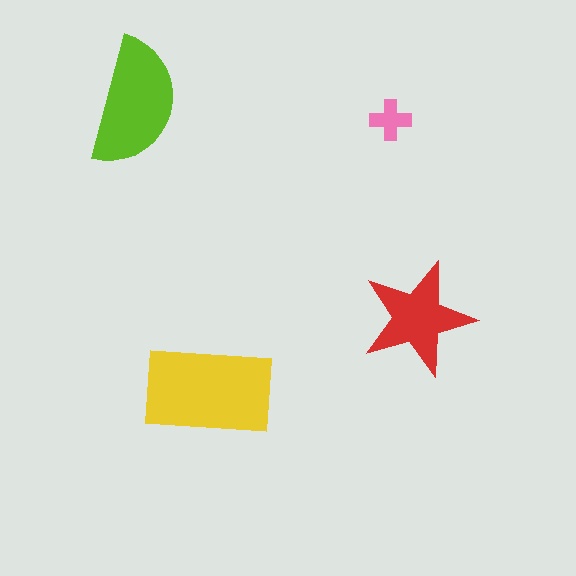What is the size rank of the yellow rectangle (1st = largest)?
1st.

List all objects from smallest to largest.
The pink cross, the red star, the lime semicircle, the yellow rectangle.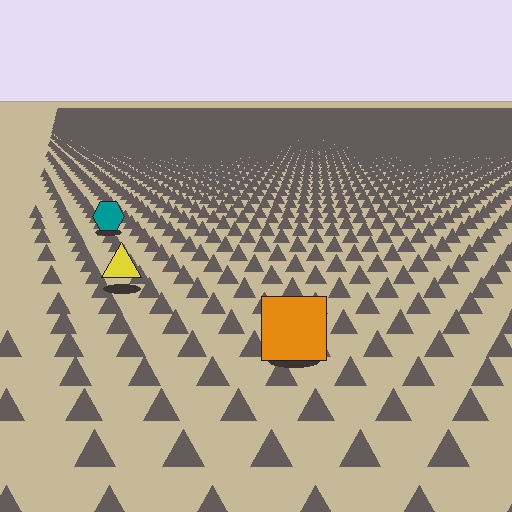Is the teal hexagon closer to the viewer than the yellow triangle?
No. The yellow triangle is closer — you can tell from the texture gradient: the ground texture is coarser near it.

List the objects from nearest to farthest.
From nearest to farthest: the orange square, the yellow triangle, the teal hexagon.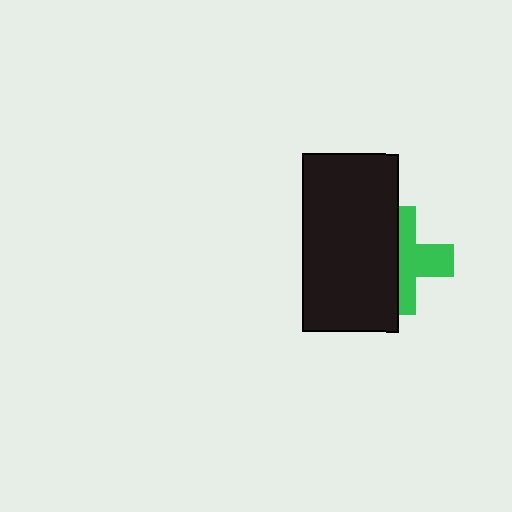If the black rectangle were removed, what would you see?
You would see the complete green cross.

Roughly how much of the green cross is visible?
About half of it is visible (roughly 50%).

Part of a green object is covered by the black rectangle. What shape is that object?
It is a cross.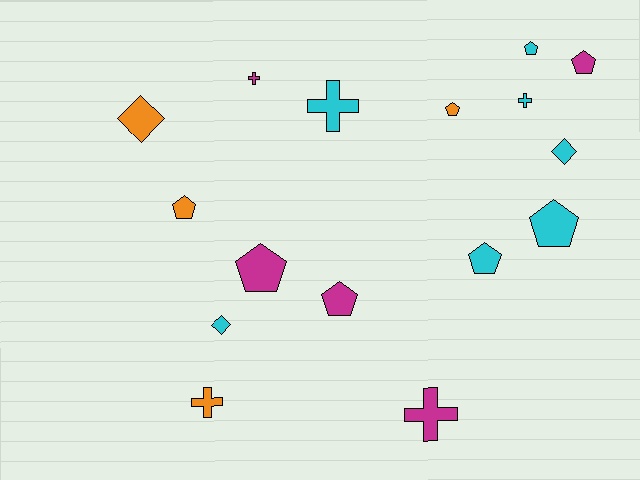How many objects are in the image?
There are 16 objects.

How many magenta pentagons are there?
There are 3 magenta pentagons.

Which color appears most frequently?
Cyan, with 7 objects.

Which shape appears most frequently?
Pentagon, with 8 objects.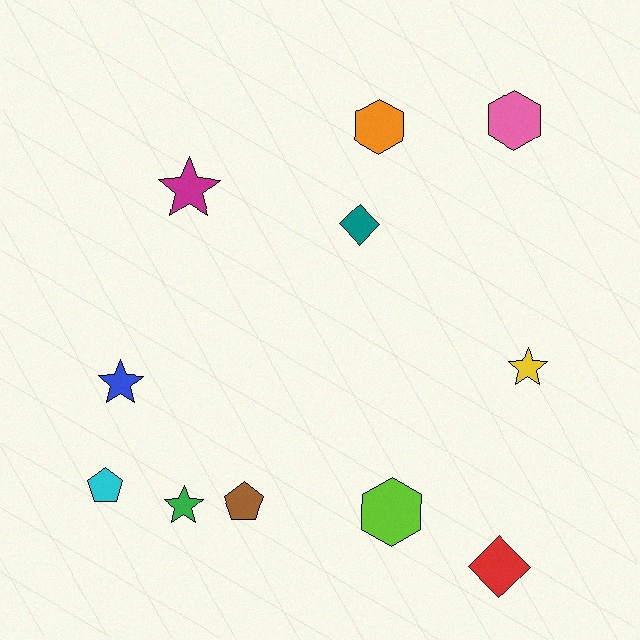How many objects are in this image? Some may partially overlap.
There are 11 objects.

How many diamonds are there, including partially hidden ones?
There are 2 diamonds.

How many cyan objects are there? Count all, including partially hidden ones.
There is 1 cyan object.